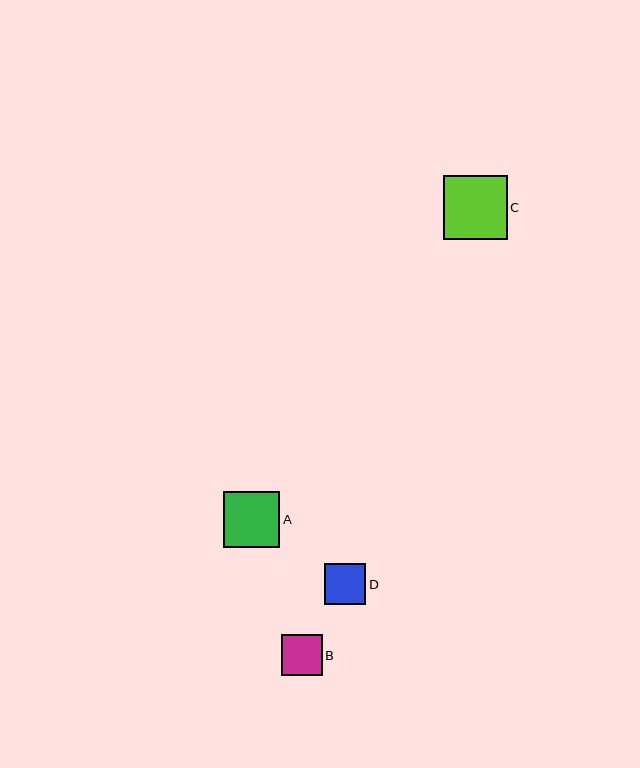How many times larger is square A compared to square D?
Square A is approximately 1.4 times the size of square D.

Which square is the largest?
Square C is the largest with a size of approximately 64 pixels.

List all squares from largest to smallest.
From largest to smallest: C, A, B, D.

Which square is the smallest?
Square D is the smallest with a size of approximately 41 pixels.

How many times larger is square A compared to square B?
Square A is approximately 1.4 times the size of square B.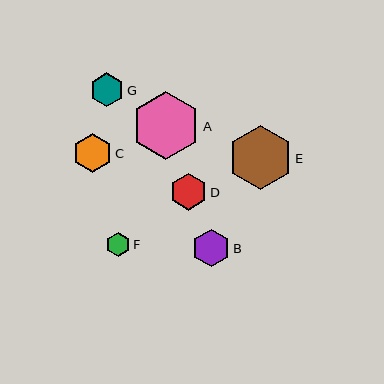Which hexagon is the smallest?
Hexagon F is the smallest with a size of approximately 24 pixels.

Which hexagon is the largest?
Hexagon A is the largest with a size of approximately 68 pixels.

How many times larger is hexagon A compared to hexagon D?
Hexagon A is approximately 1.8 times the size of hexagon D.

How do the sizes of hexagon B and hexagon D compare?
Hexagon B and hexagon D are approximately the same size.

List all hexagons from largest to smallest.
From largest to smallest: A, E, C, B, D, G, F.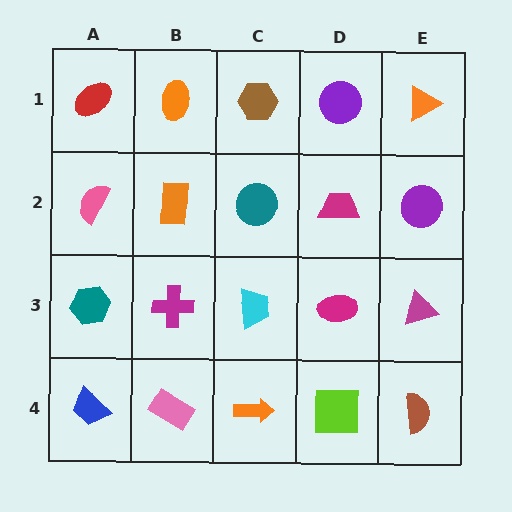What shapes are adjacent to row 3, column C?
A teal circle (row 2, column C), an orange arrow (row 4, column C), a magenta cross (row 3, column B), a magenta ellipse (row 3, column D).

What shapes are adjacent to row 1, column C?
A teal circle (row 2, column C), an orange ellipse (row 1, column B), a purple circle (row 1, column D).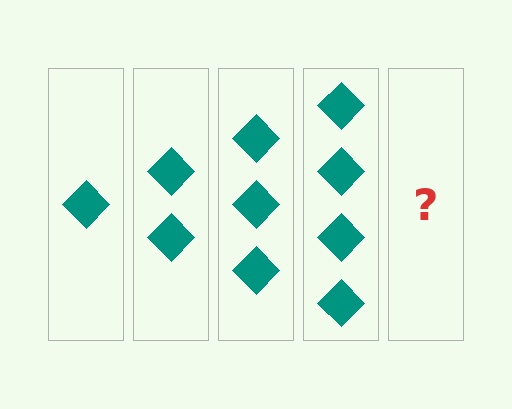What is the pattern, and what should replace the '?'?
The pattern is that each step adds one more diamond. The '?' should be 5 diamonds.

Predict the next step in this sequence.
The next step is 5 diamonds.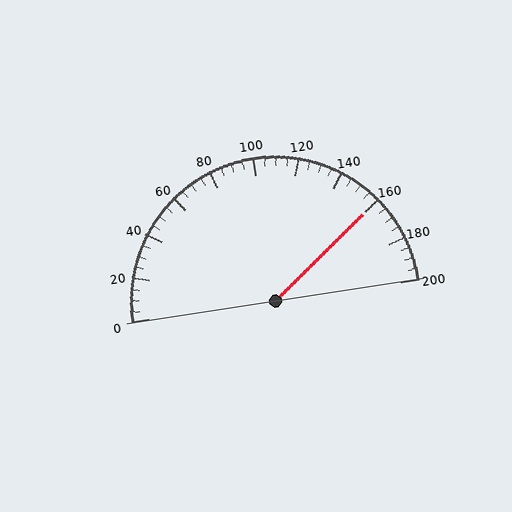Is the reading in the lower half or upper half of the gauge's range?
The reading is in the upper half of the range (0 to 200).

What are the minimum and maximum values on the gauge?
The gauge ranges from 0 to 200.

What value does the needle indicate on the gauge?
The needle indicates approximately 160.